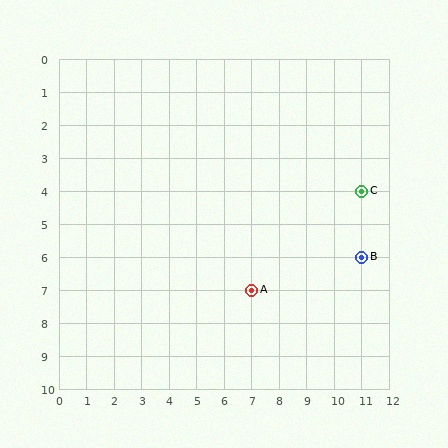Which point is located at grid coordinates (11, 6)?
Point B is at (11, 6).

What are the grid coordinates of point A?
Point A is at grid coordinates (7, 7).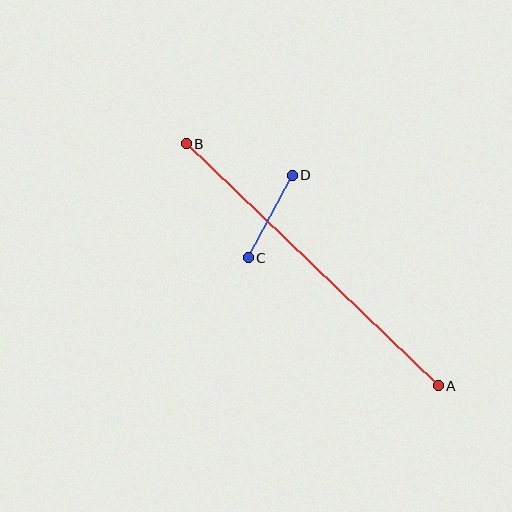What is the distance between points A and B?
The distance is approximately 350 pixels.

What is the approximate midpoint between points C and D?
The midpoint is at approximately (270, 216) pixels.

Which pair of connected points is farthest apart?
Points A and B are farthest apart.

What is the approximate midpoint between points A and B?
The midpoint is at approximately (312, 265) pixels.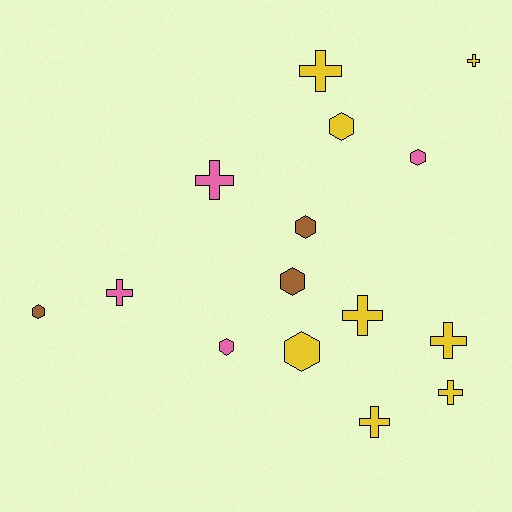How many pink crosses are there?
There are 2 pink crosses.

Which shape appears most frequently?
Cross, with 8 objects.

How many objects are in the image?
There are 15 objects.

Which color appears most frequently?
Yellow, with 8 objects.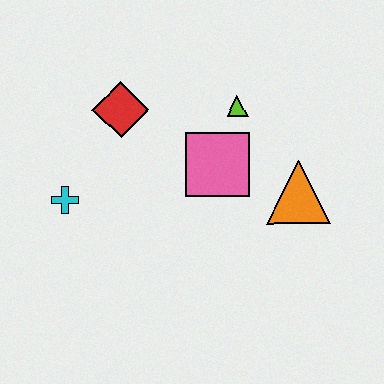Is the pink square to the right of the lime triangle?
No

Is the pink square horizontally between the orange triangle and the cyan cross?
Yes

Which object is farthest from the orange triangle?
The cyan cross is farthest from the orange triangle.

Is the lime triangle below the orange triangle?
No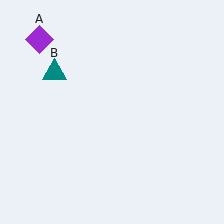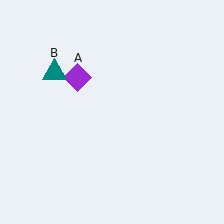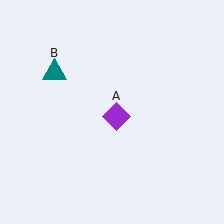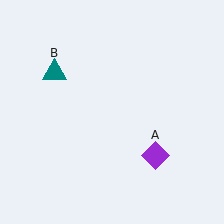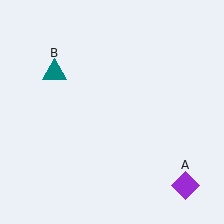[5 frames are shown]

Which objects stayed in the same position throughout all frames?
Teal triangle (object B) remained stationary.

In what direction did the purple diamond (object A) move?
The purple diamond (object A) moved down and to the right.